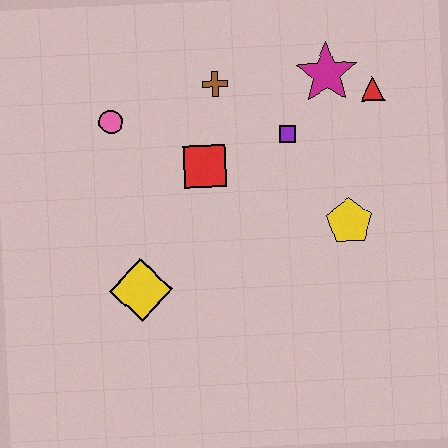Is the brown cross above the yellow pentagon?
Yes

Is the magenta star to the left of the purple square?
No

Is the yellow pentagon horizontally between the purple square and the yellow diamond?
No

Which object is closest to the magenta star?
The red triangle is closest to the magenta star.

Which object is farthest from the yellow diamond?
The red triangle is farthest from the yellow diamond.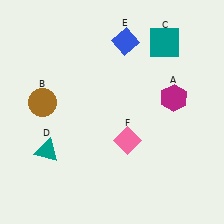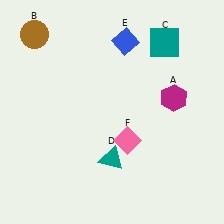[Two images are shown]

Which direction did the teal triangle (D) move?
The teal triangle (D) moved right.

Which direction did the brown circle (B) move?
The brown circle (B) moved up.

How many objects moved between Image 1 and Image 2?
2 objects moved between the two images.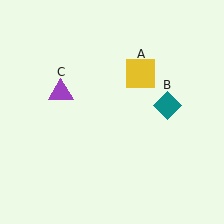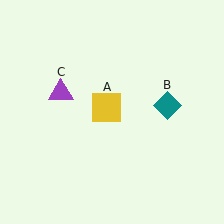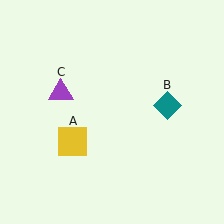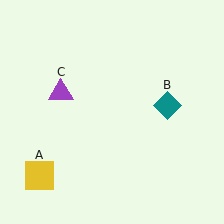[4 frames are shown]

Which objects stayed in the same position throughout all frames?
Teal diamond (object B) and purple triangle (object C) remained stationary.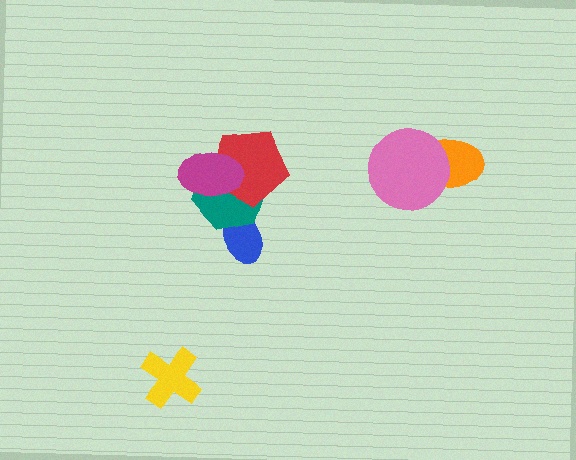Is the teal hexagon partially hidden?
Yes, it is partially covered by another shape.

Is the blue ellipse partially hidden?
Yes, it is partially covered by another shape.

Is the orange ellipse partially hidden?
Yes, it is partially covered by another shape.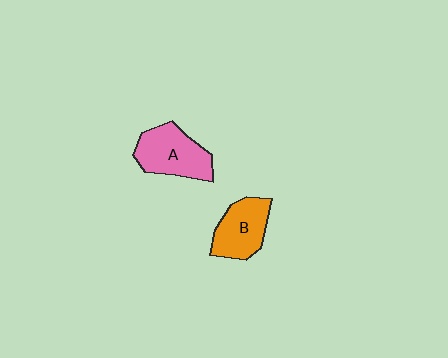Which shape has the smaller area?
Shape B (orange).